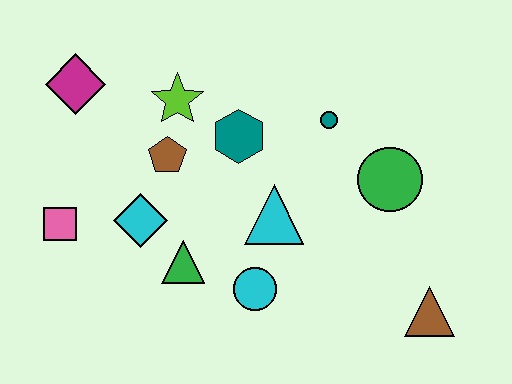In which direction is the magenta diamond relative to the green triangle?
The magenta diamond is above the green triangle.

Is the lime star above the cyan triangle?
Yes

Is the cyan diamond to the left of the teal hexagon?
Yes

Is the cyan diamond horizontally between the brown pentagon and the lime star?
No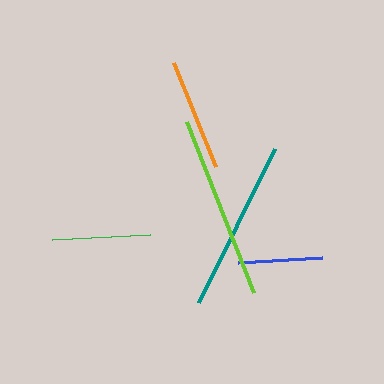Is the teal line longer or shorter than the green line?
The teal line is longer than the green line.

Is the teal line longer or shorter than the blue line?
The teal line is longer than the blue line.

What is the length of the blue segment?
The blue segment is approximately 84 pixels long.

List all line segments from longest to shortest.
From longest to shortest: lime, teal, orange, green, blue.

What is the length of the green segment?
The green segment is approximately 99 pixels long.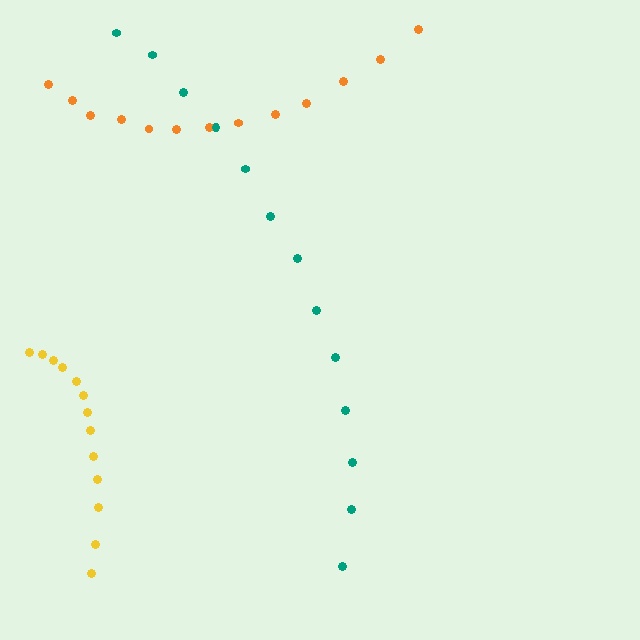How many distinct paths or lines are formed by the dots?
There are 3 distinct paths.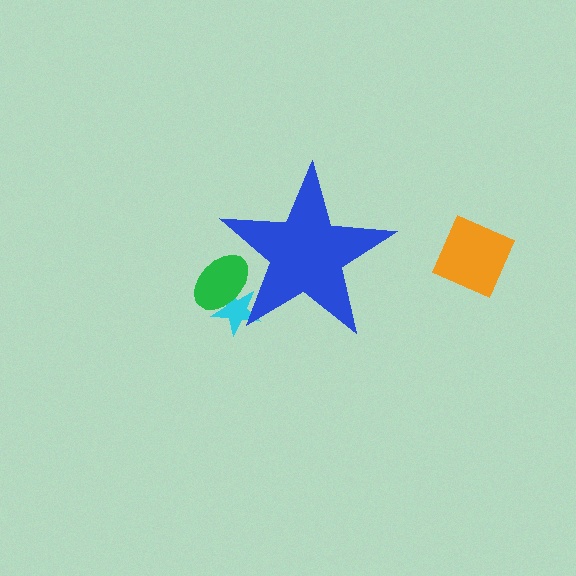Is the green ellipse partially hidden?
Yes, the green ellipse is partially hidden behind the blue star.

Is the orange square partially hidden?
No, the orange square is fully visible.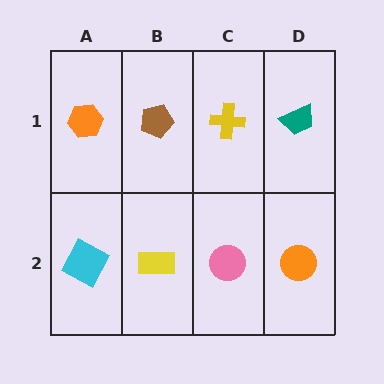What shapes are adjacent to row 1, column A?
A cyan square (row 2, column A), a brown pentagon (row 1, column B).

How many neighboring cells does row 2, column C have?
3.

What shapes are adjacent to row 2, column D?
A teal trapezoid (row 1, column D), a pink circle (row 2, column C).